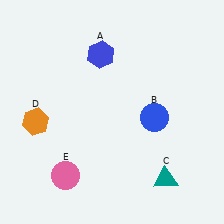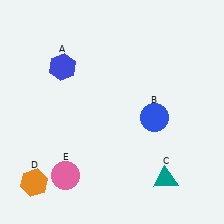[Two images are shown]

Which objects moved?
The objects that moved are: the blue hexagon (A), the orange hexagon (D).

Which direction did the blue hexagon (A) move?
The blue hexagon (A) moved left.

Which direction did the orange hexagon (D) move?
The orange hexagon (D) moved down.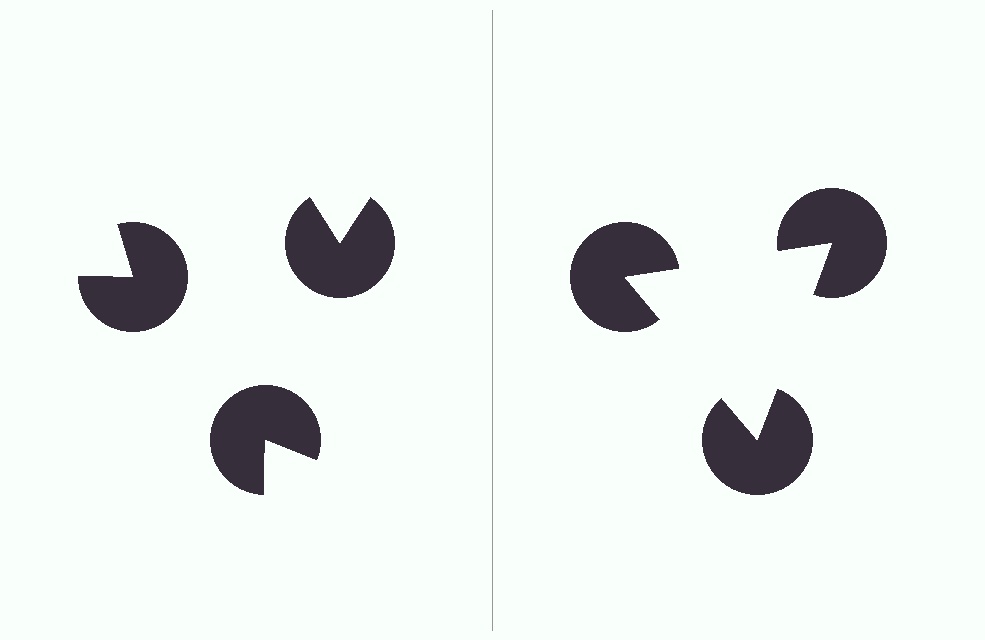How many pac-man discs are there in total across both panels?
6 — 3 on each side.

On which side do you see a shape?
An illusory triangle appears on the right side. On the left side the wedge cuts are rotated, so no coherent shape forms.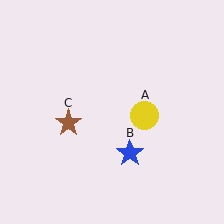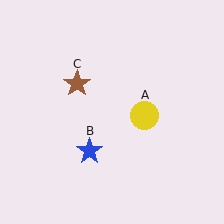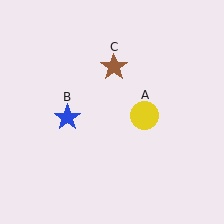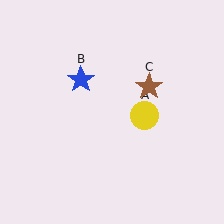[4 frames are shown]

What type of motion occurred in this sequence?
The blue star (object B), brown star (object C) rotated clockwise around the center of the scene.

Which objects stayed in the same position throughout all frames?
Yellow circle (object A) remained stationary.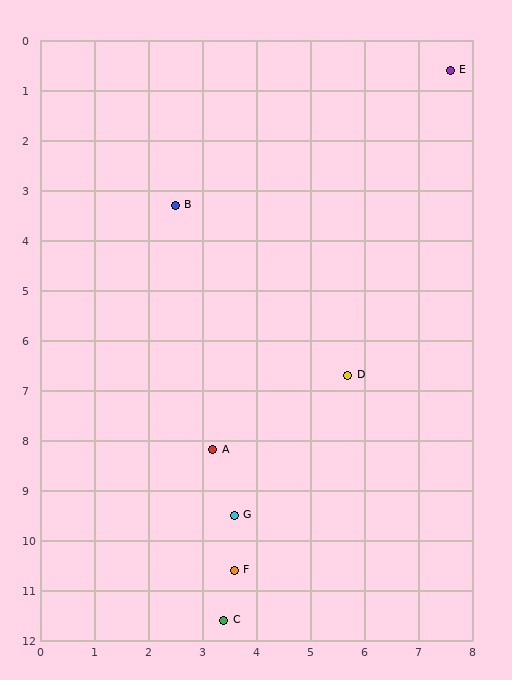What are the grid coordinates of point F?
Point F is at approximately (3.6, 10.6).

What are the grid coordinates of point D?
Point D is at approximately (5.7, 6.7).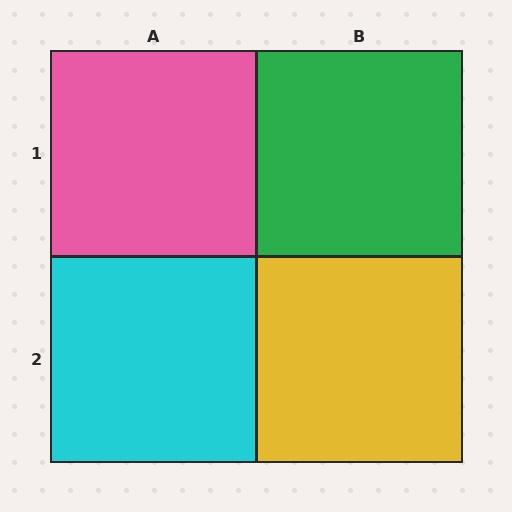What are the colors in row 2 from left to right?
Cyan, yellow.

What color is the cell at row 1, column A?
Pink.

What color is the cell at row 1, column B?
Green.